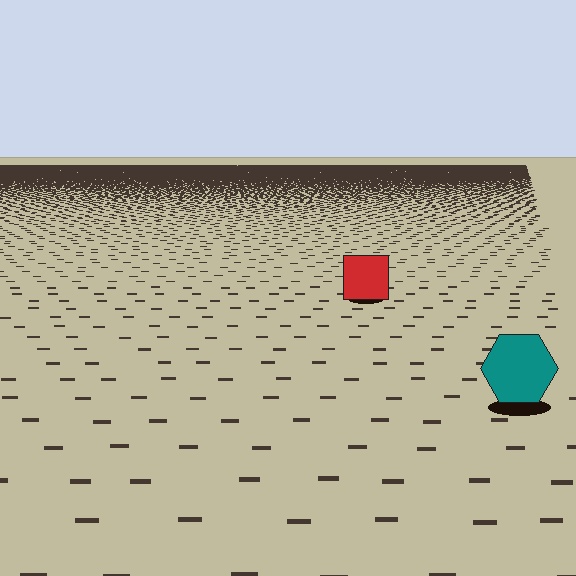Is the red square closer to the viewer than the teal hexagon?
No. The teal hexagon is closer — you can tell from the texture gradient: the ground texture is coarser near it.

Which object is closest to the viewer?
The teal hexagon is closest. The texture marks near it are larger and more spread out.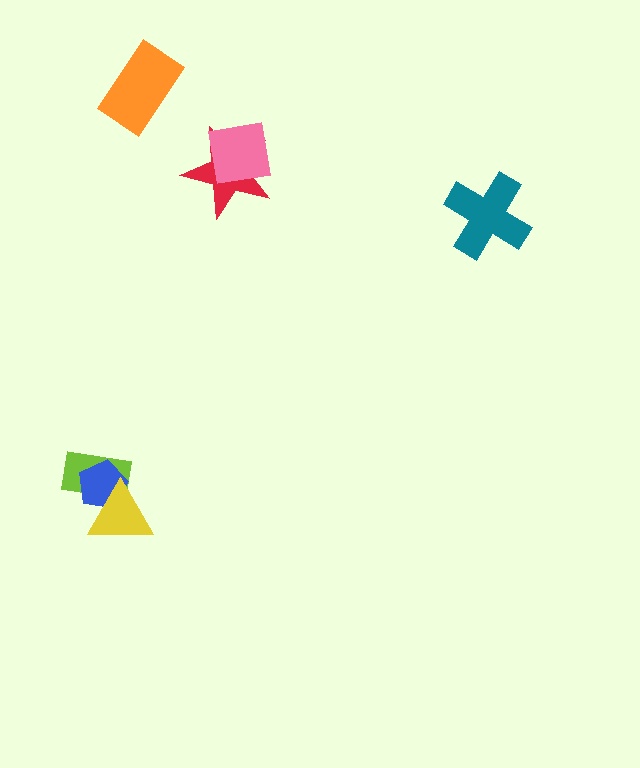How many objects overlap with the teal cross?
0 objects overlap with the teal cross.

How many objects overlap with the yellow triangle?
2 objects overlap with the yellow triangle.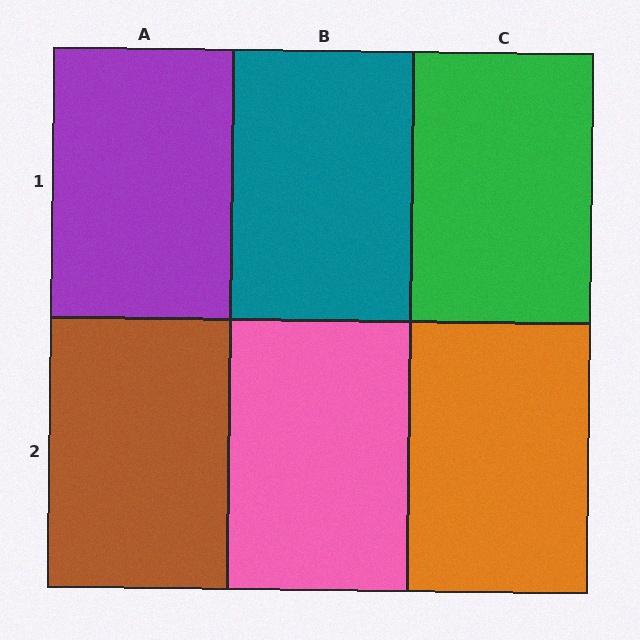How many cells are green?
1 cell is green.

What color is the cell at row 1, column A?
Purple.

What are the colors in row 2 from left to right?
Brown, pink, orange.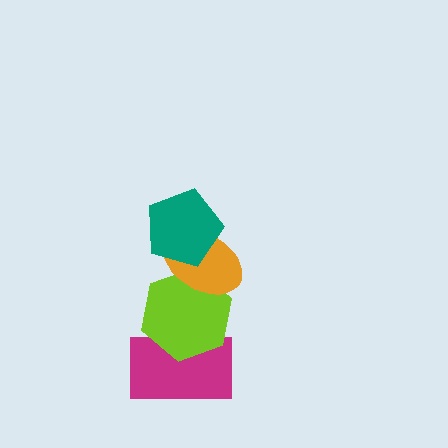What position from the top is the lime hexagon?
The lime hexagon is 3rd from the top.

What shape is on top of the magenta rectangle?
The lime hexagon is on top of the magenta rectangle.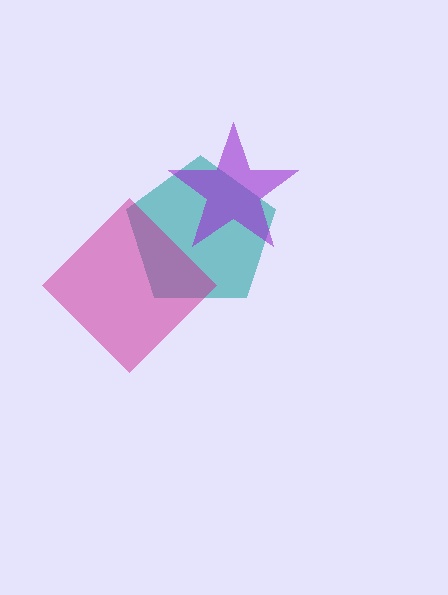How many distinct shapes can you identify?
There are 3 distinct shapes: a teal pentagon, a magenta diamond, a purple star.